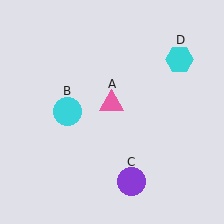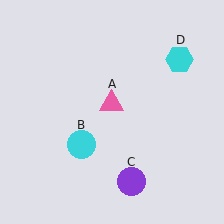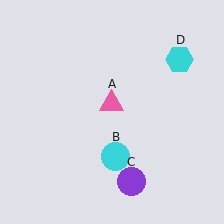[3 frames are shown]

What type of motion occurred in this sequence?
The cyan circle (object B) rotated counterclockwise around the center of the scene.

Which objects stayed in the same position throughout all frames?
Pink triangle (object A) and purple circle (object C) and cyan hexagon (object D) remained stationary.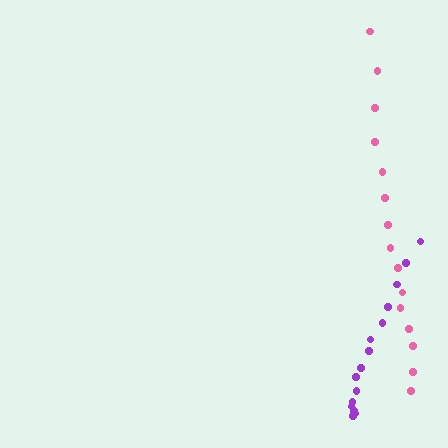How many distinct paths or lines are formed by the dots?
There are 2 distinct paths.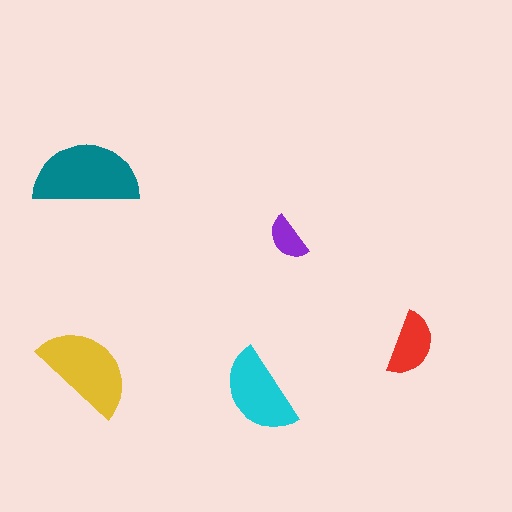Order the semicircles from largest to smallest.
the teal one, the yellow one, the cyan one, the red one, the purple one.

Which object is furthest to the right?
The red semicircle is rightmost.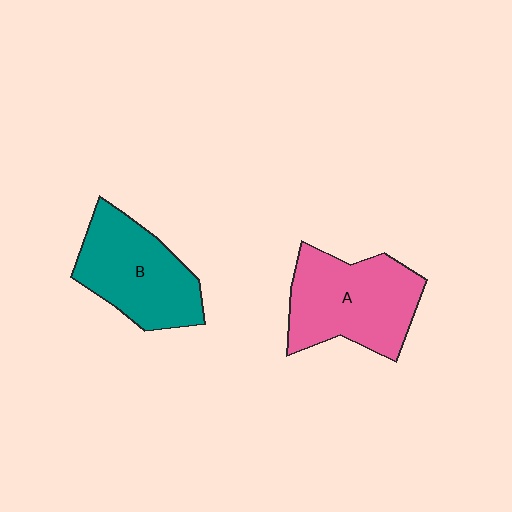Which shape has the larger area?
Shape A (pink).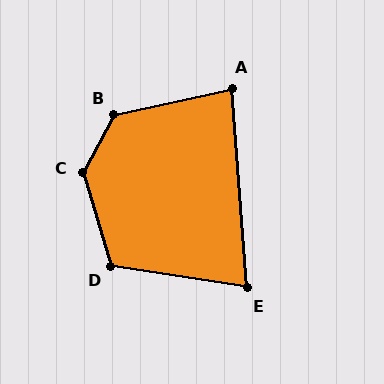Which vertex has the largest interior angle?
C, at approximately 136 degrees.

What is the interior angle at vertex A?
Approximately 83 degrees (acute).